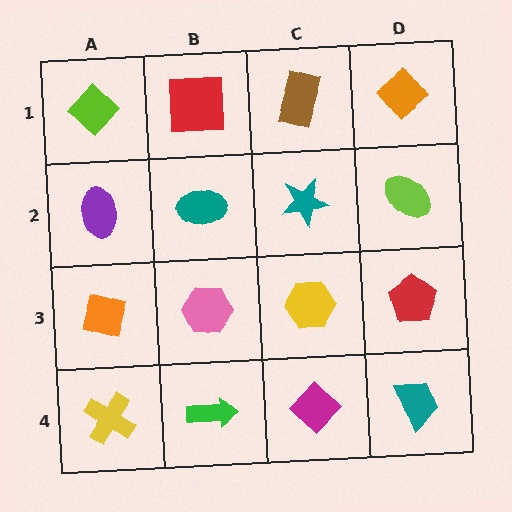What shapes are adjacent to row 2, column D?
An orange diamond (row 1, column D), a red pentagon (row 3, column D), a teal star (row 2, column C).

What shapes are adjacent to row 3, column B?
A teal ellipse (row 2, column B), a green arrow (row 4, column B), an orange diamond (row 3, column A), a yellow hexagon (row 3, column C).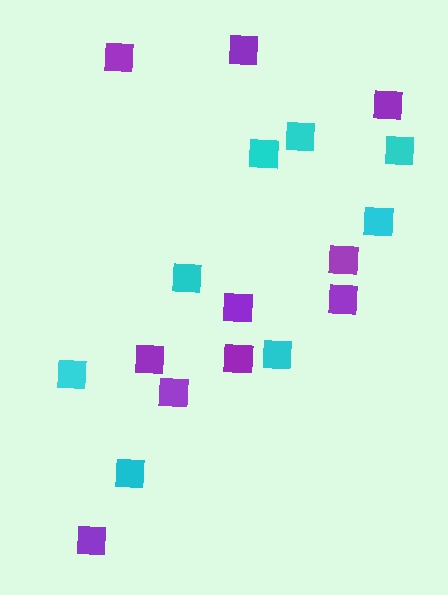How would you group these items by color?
There are 2 groups: one group of purple squares (10) and one group of cyan squares (8).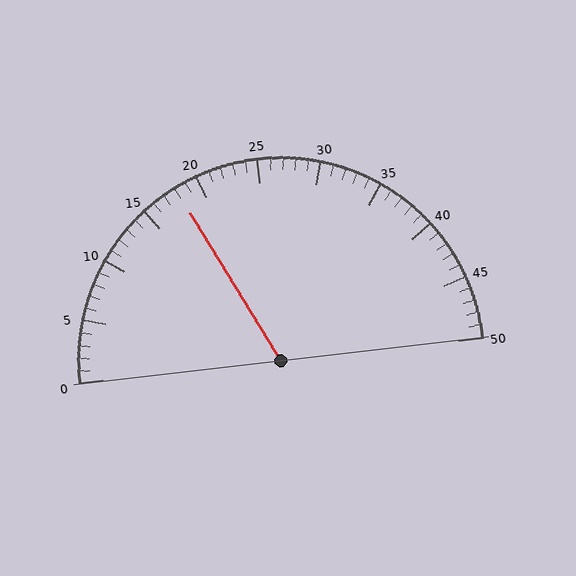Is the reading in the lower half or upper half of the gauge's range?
The reading is in the lower half of the range (0 to 50).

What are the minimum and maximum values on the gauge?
The gauge ranges from 0 to 50.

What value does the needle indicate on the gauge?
The needle indicates approximately 18.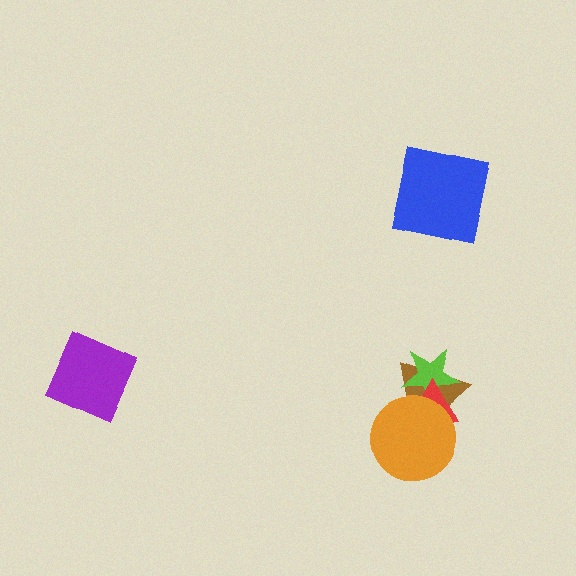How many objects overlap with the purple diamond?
0 objects overlap with the purple diamond.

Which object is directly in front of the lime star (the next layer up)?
The red triangle is directly in front of the lime star.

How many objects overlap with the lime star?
3 objects overlap with the lime star.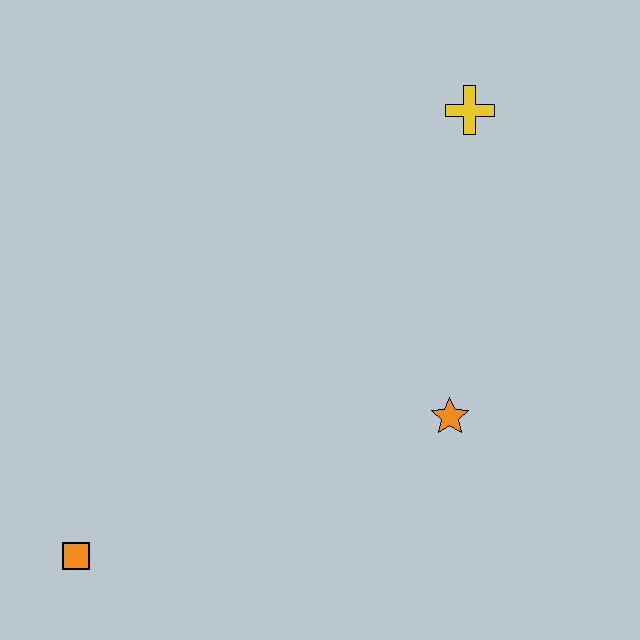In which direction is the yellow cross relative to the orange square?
The yellow cross is above the orange square.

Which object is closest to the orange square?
The orange star is closest to the orange square.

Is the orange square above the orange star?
No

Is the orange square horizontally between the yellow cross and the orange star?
No